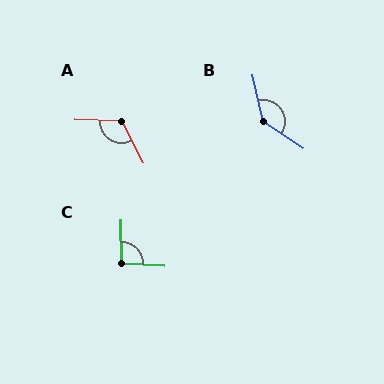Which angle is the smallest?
C, at approximately 94 degrees.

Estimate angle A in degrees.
Approximately 119 degrees.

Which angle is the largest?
B, at approximately 136 degrees.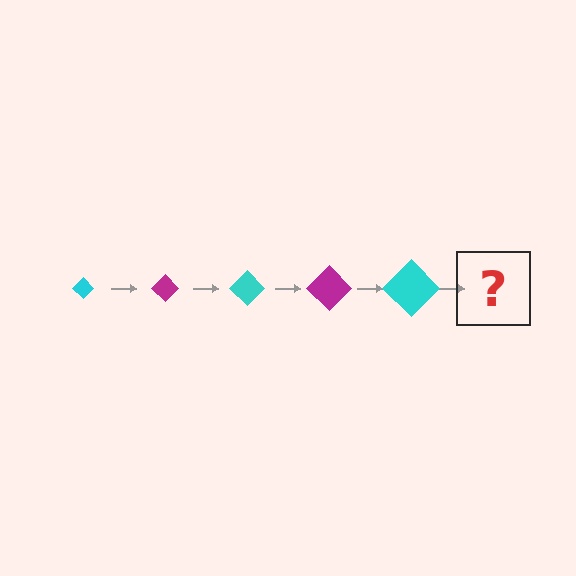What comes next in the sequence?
The next element should be a magenta diamond, larger than the previous one.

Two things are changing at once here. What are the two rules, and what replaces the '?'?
The two rules are that the diamond grows larger each step and the color cycles through cyan and magenta. The '?' should be a magenta diamond, larger than the previous one.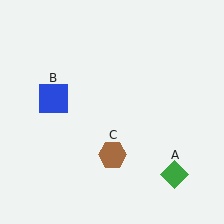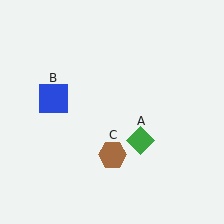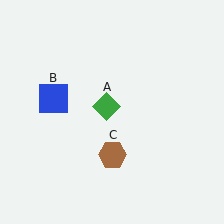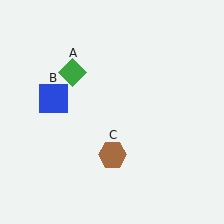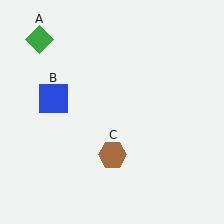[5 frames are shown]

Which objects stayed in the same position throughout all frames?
Blue square (object B) and brown hexagon (object C) remained stationary.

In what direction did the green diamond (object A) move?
The green diamond (object A) moved up and to the left.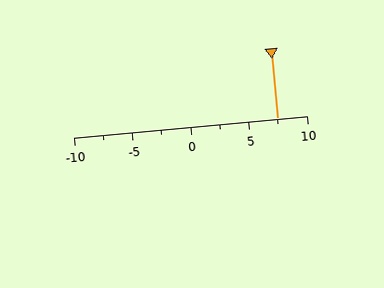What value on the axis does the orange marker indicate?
The marker indicates approximately 7.5.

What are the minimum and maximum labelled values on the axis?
The axis runs from -10 to 10.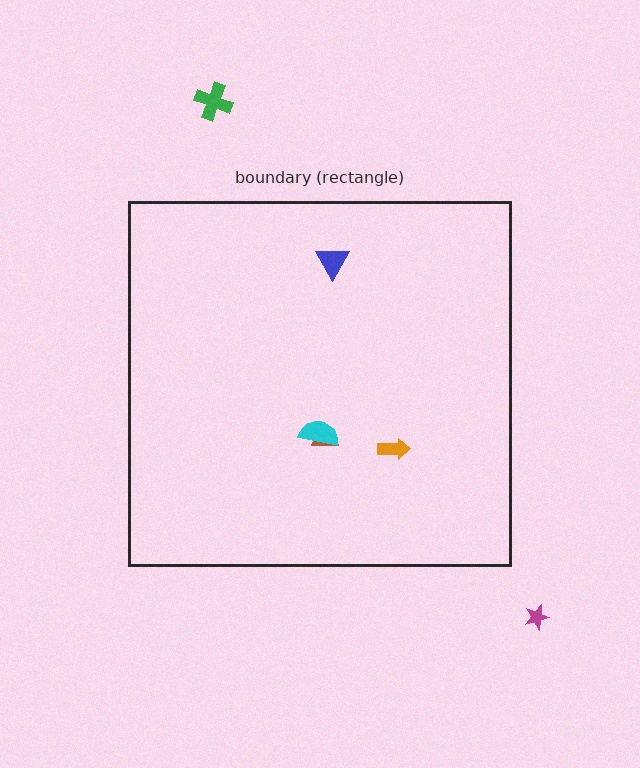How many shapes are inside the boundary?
4 inside, 2 outside.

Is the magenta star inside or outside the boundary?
Outside.